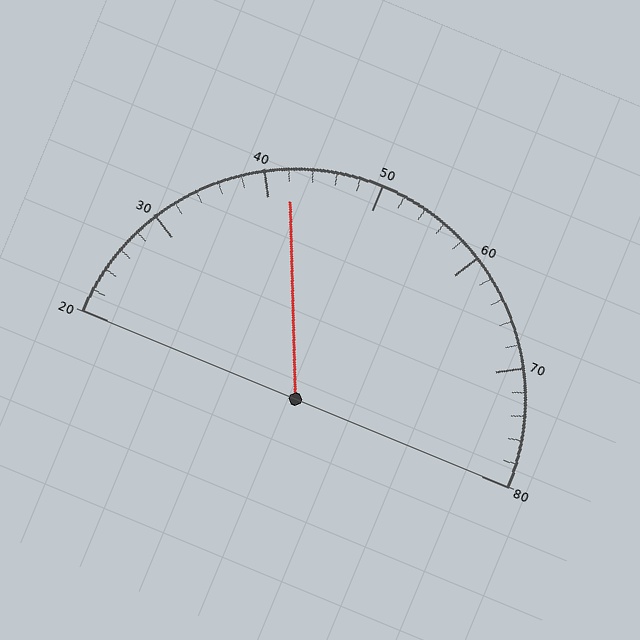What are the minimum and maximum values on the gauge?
The gauge ranges from 20 to 80.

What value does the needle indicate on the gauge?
The needle indicates approximately 42.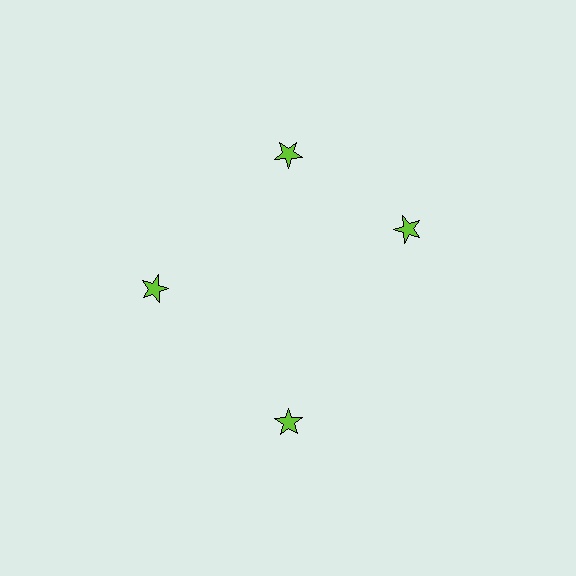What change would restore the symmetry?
The symmetry would be restored by rotating it back into even spacing with its neighbors so that all 4 stars sit at equal angles and equal distance from the center.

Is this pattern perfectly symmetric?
No. The 4 lime stars are arranged in a ring, but one element near the 3 o'clock position is rotated out of alignment along the ring, breaking the 4-fold rotational symmetry.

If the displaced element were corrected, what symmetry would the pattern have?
It would have 4-fold rotational symmetry — the pattern would map onto itself every 90 degrees.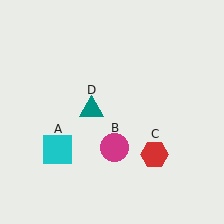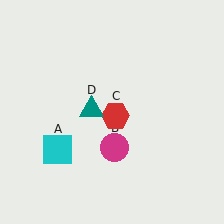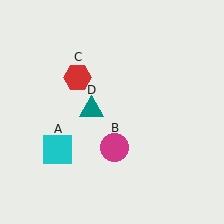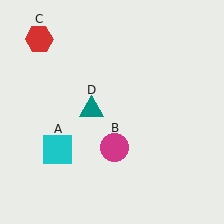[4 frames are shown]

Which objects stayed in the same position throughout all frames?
Cyan square (object A) and magenta circle (object B) and teal triangle (object D) remained stationary.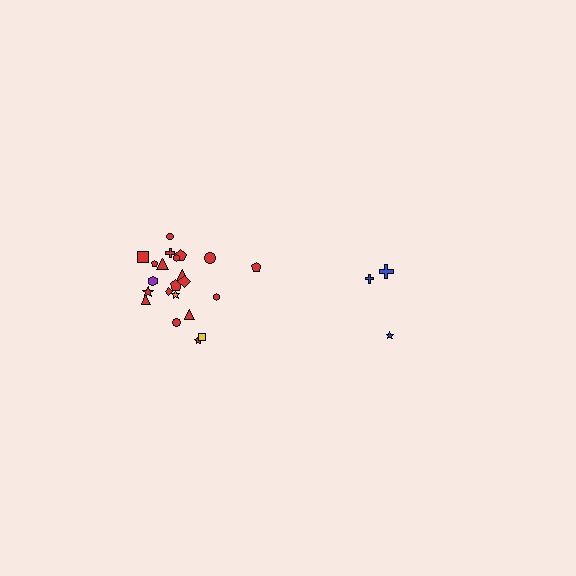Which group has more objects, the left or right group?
The left group.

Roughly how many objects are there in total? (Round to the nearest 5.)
Roughly 25 objects in total.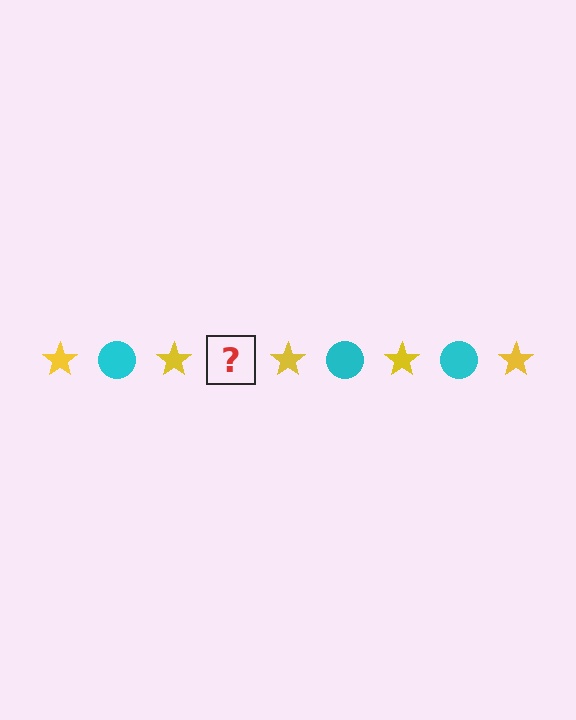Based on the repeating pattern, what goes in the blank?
The blank should be a cyan circle.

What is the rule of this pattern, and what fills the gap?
The rule is that the pattern alternates between yellow star and cyan circle. The gap should be filled with a cyan circle.